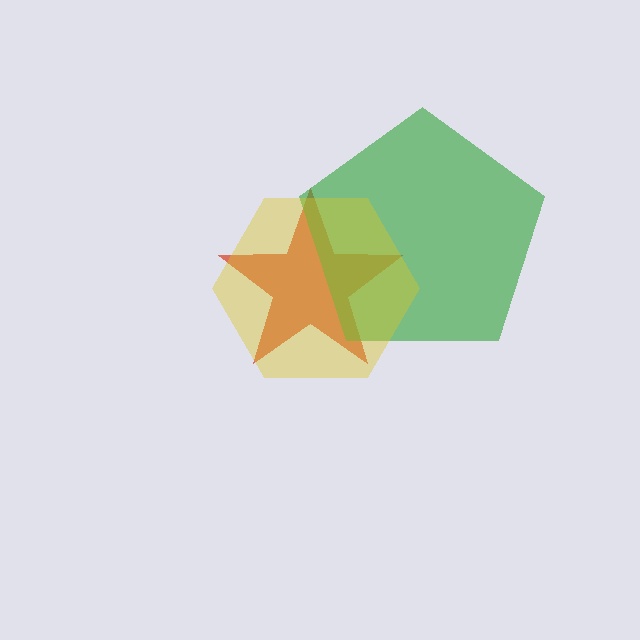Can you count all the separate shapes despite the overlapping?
Yes, there are 3 separate shapes.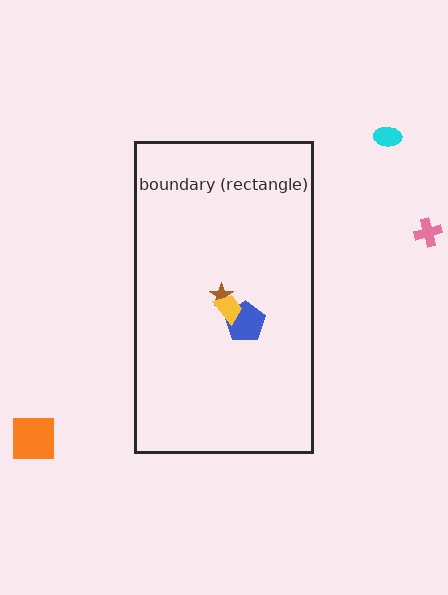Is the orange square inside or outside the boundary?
Outside.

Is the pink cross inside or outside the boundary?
Outside.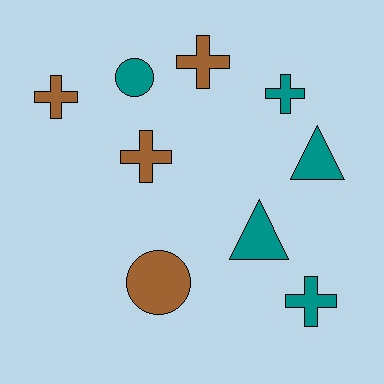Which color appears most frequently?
Teal, with 5 objects.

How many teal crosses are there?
There are 2 teal crosses.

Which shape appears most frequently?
Cross, with 5 objects.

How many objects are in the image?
There are 9 objects.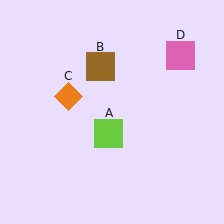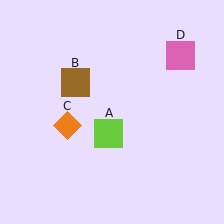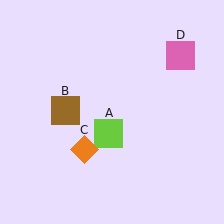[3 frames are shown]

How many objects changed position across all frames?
2 objects changed position: brown square (object B), orange diamond (object C).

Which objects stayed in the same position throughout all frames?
Lime square (object A) and pink square (object D) remained stationary.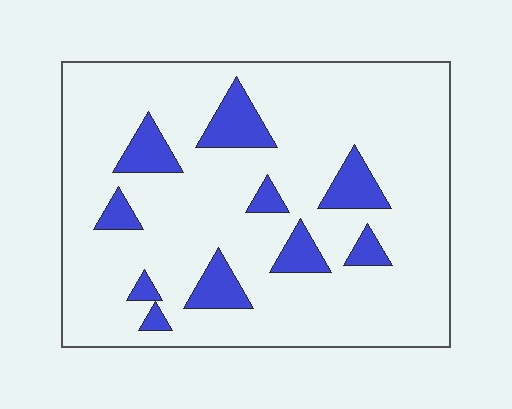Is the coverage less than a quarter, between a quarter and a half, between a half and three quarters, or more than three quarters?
Less than a quarter.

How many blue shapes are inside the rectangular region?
10.